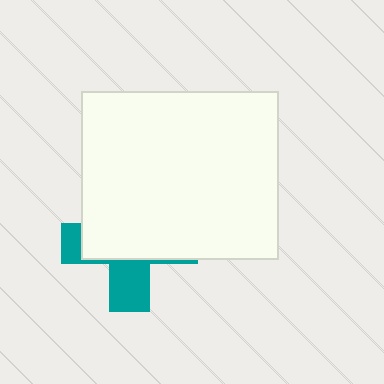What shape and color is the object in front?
The object in front is a white rectangle.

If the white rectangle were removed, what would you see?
You would see the complete teal cross.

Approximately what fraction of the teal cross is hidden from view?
Roughly 66% of the teal cross is hidden behind the white rectangle.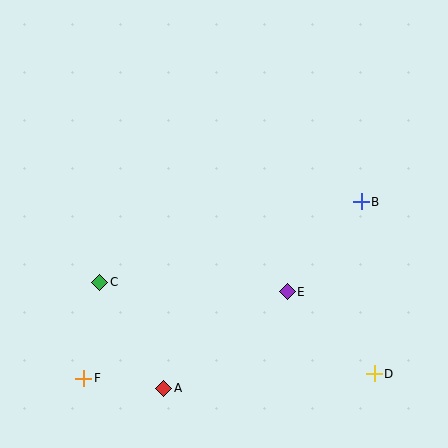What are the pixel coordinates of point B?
Point B is at (361, 202).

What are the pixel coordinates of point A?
Point A is at (164, 388).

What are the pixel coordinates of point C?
Point C is at (100, 282).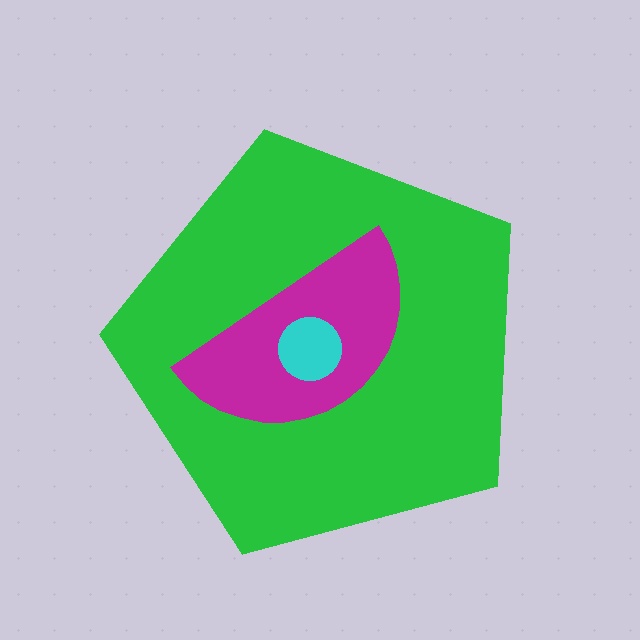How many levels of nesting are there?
3.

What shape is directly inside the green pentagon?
The magenta semicircle.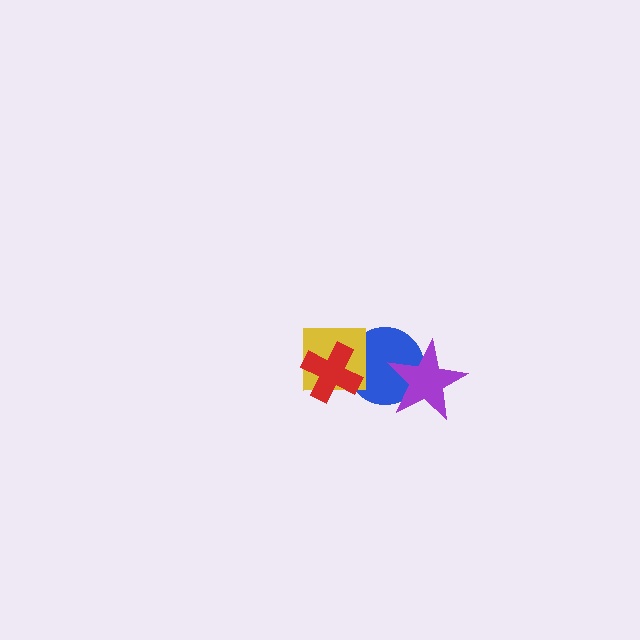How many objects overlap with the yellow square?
2 objects overlap with the yellow square.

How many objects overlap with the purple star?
1 object overlaps with the purple star.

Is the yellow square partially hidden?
Yes, it is partially covered by another shape.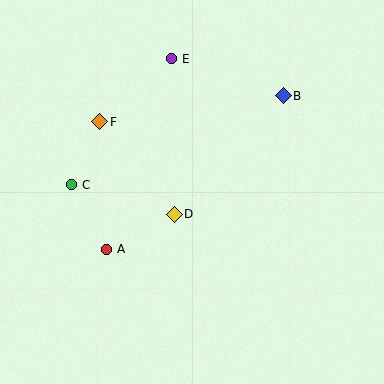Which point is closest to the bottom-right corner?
Point D is closest to the bottom-right corner.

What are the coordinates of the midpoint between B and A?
The midpoint between B and A is at (195, 172).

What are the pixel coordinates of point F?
Point F is at (100, 122).